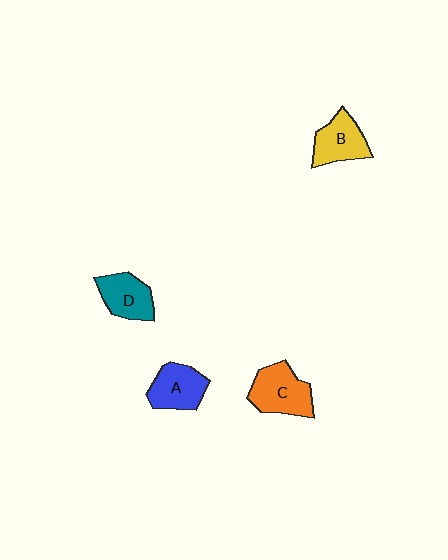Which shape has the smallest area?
Shape D (teal).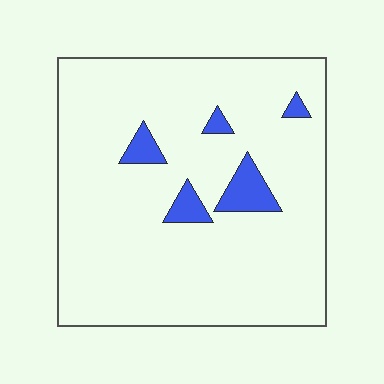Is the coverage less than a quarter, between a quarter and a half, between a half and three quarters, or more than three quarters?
Less than a quarter.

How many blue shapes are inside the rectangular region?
5.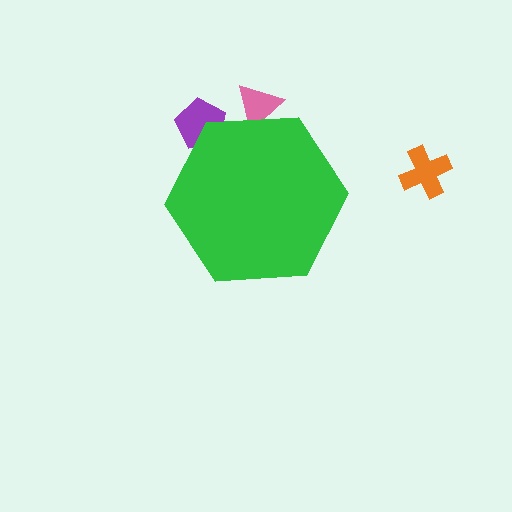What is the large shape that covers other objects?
A green hexagon.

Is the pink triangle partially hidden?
Yes, the pink triangle is partially hidden behind the green hexagon.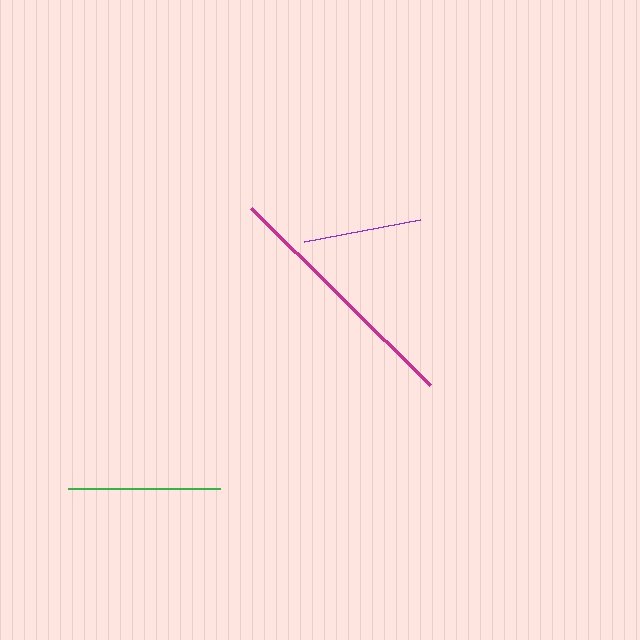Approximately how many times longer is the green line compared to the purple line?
The green line is approximately 1.3 times the length of the purple line.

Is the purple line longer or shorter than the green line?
The green line is longer than the purple line.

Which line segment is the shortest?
The purple line is the shortest at approximately 117 pixels.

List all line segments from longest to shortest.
From longest to shortest: magenta, green, purple.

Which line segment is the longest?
The magenta line is the longest at approximately 251 pixels.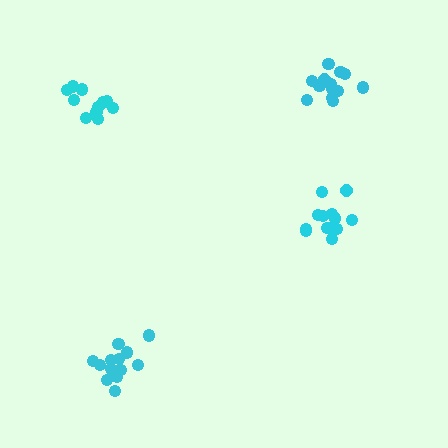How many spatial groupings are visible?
There are 4 spatial groupings.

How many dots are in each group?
Group 1: 12 dots, Group 2: 13 dots, Group 3: 14 dots, Group 4: 12 dots (51 total).